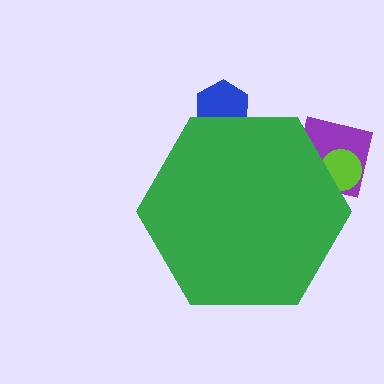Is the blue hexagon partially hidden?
Yes, the blue hexagon is partially hidden behind the green hexagon.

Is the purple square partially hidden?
Yes, the purple square is partially hidden behind the green hexagon.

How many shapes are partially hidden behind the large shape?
3 shapes are partially hidden.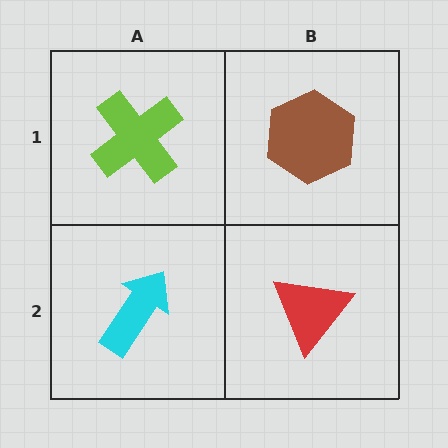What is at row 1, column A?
A lime cross.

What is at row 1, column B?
A brown hexagon.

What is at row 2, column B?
A red triangle.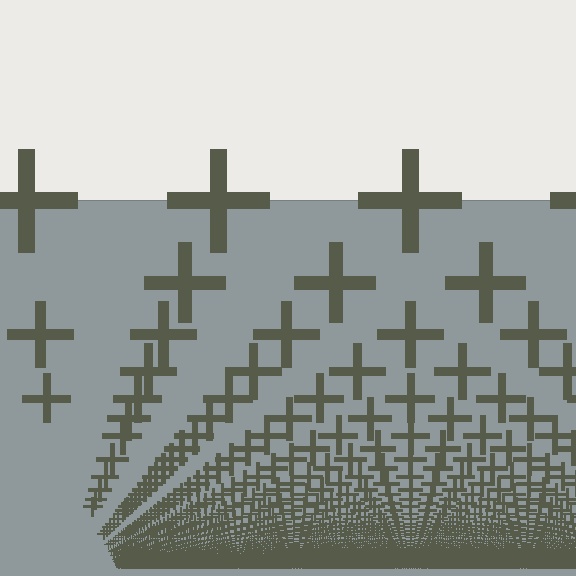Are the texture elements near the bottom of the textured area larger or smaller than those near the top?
Smaller. The gradient is inverted — elements near the bottom are smaller and denser.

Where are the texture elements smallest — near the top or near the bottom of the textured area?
Near the bottom.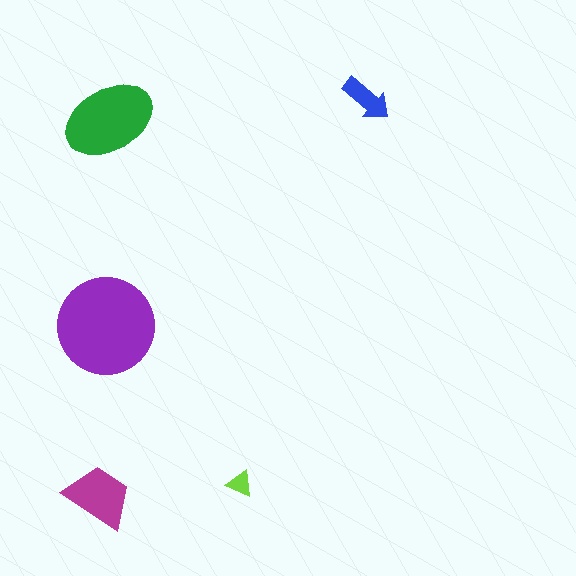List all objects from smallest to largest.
The lime triangle, the blue arrow, the magenta trapezoid, the green ellipse, the purple circle.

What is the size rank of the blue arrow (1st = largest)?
4th.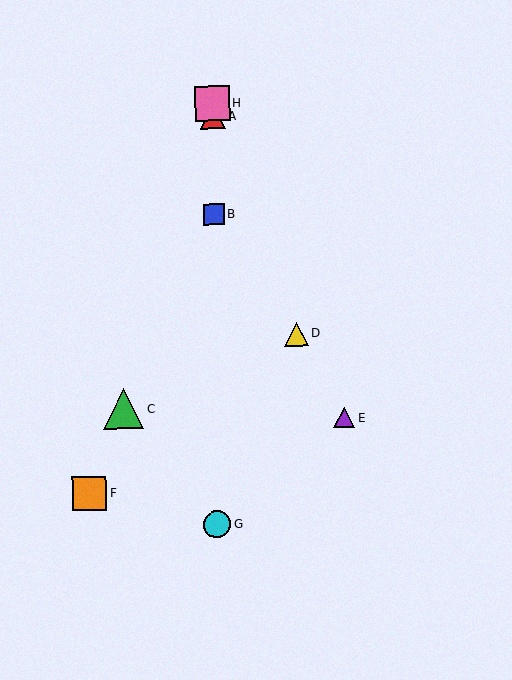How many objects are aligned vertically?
4 objects (A, B, G, H) are aligned vertically.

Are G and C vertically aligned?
No, G is at x≈217 and C is at x≈124.